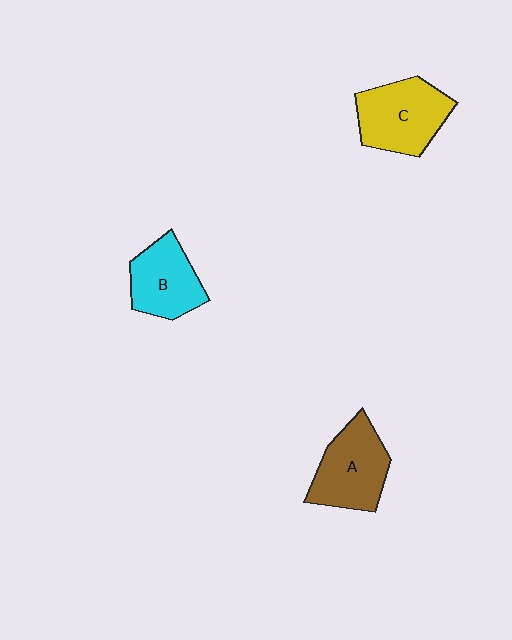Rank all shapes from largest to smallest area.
From largest to smallest: C (yellow), A (brown), B (cyan).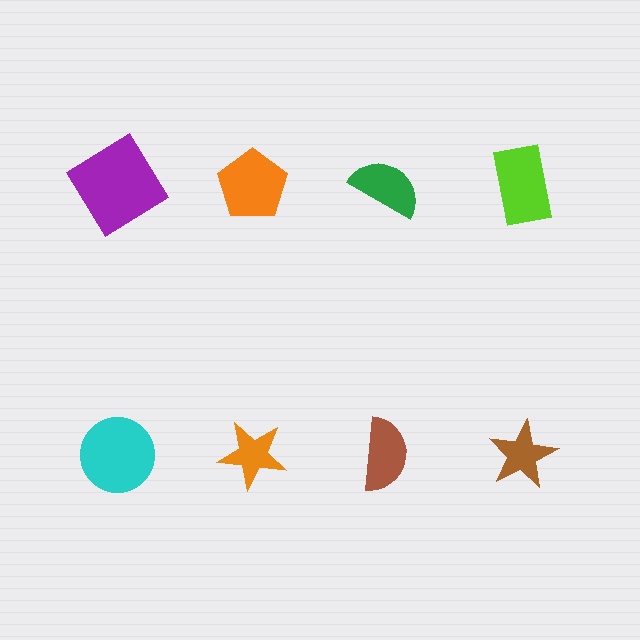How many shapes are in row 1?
4 shapes.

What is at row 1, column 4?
A lime rectangle.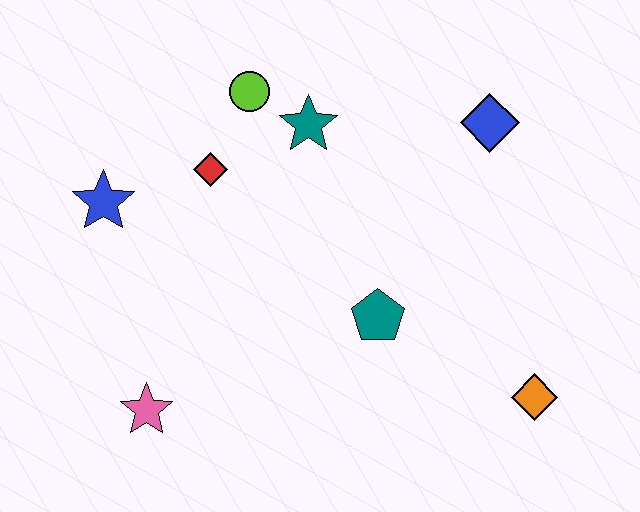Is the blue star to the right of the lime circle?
No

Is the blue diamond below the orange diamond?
No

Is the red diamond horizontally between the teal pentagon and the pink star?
Yes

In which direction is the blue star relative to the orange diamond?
The blue star is to the left of the orange diamond.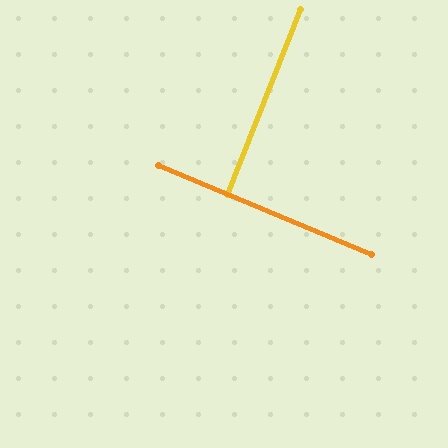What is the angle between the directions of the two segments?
Approximately 89 degrees.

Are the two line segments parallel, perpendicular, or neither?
Perpendicular — they meet at approximately 89°.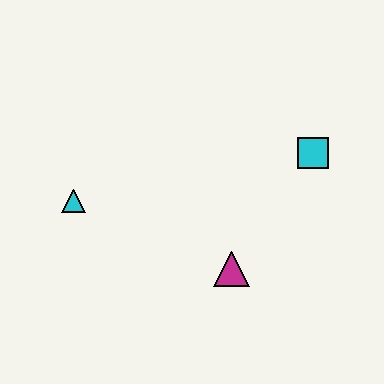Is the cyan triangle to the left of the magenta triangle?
Yes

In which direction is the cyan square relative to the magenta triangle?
The cyan square is above the magenta triangle.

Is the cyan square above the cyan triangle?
Yes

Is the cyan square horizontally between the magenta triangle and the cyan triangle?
No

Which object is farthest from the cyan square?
The cyan triangle is farthest from the cyan square.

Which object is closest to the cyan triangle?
The magenta triangle is closest to the cyan triangle.